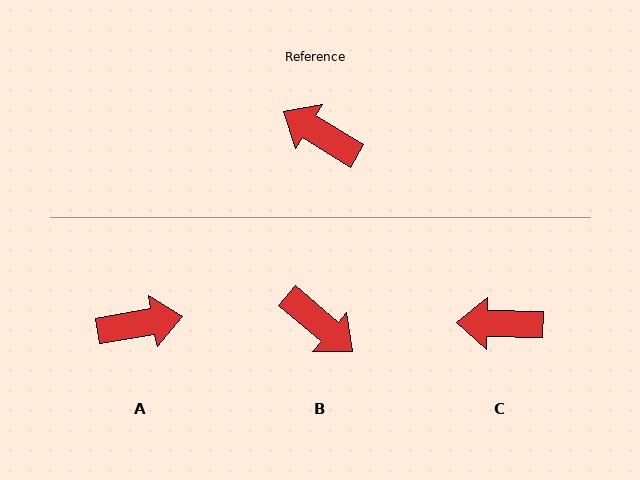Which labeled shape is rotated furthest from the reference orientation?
B, about 171 degrees away.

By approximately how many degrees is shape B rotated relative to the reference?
Approximately 171 degrees counter-clockwise.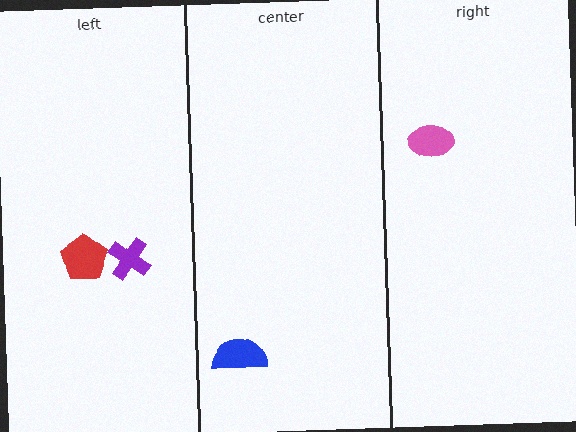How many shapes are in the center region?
1.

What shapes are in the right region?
The pink ellipse.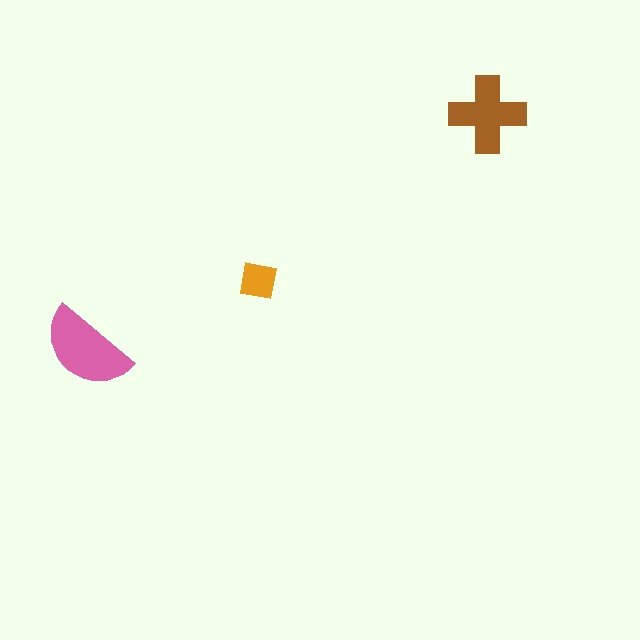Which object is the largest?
The pink semicircle.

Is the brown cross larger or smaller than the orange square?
Larger.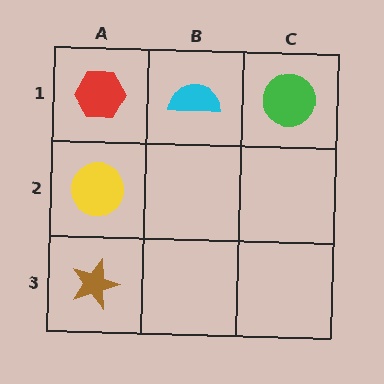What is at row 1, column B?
A cyan semicircle.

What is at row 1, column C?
A green circle.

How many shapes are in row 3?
1 shape.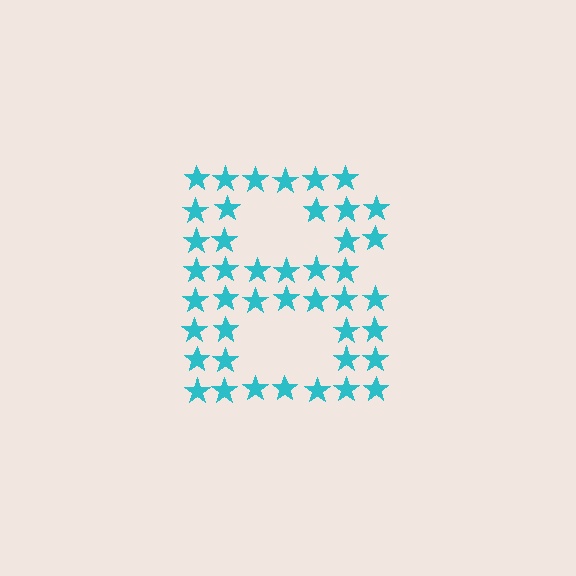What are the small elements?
The small elements are stars.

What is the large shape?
The large shape is the letter B.